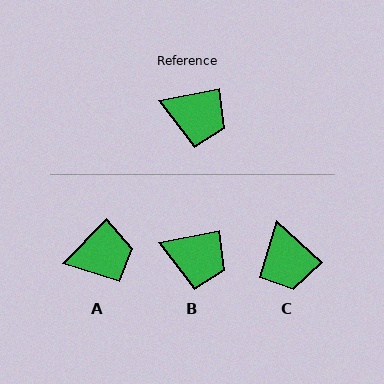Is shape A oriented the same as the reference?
No, it is off by about 35 degrees.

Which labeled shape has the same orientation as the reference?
B.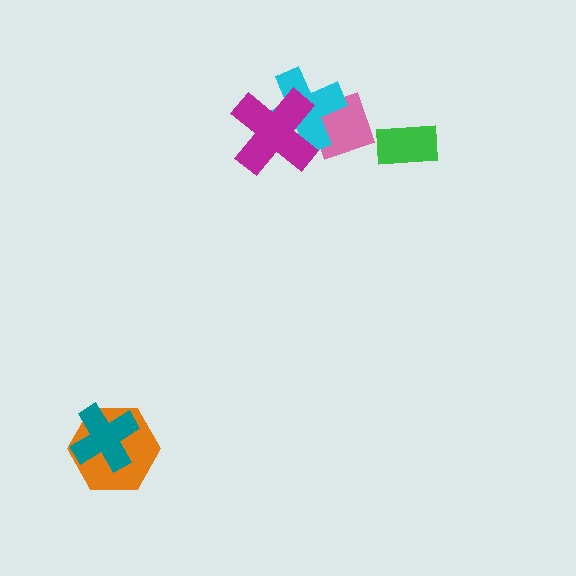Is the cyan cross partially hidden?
Yes, it is partially covered by another shape.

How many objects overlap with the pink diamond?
2 objects overlap with the pink diamond.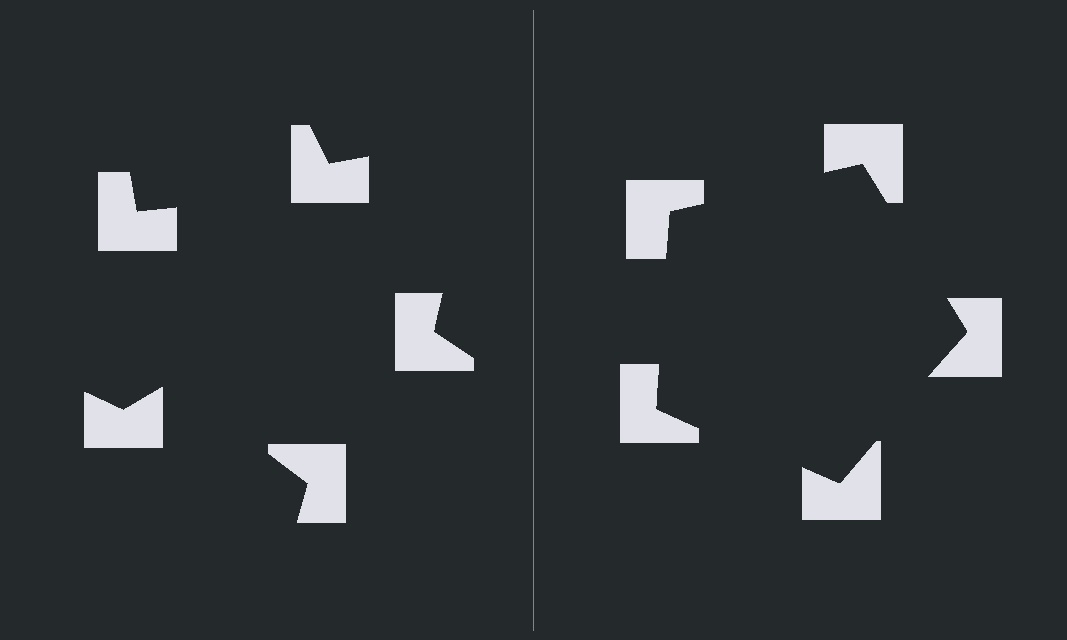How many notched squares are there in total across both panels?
10 — 5 on each side.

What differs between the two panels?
The notched squares are positioned identically on both sides; only the wedge orientations differ. On the right they align to a pentagon; on the left they are misaligned.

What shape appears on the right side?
An illusory pentagon.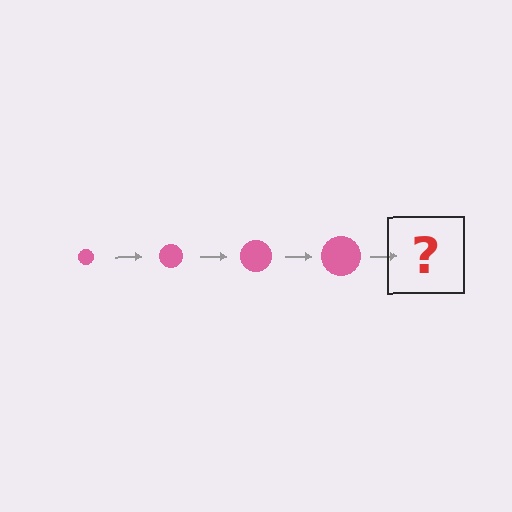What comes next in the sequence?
The next element should be a pink circle, larger than the previous one.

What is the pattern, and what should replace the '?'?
The pattern is that the circle gets progressively larger each step. The '?' should be a pink circle, larger than the previous one.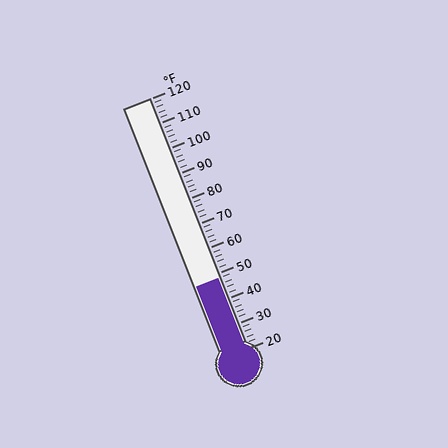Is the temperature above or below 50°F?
The temperature is below 50°F.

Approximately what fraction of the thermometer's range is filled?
The thermometer is filled to approximately 30% of its range.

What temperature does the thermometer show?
The thermometer shows approximately 48°F.